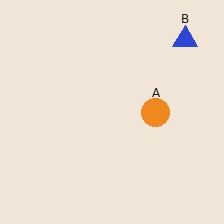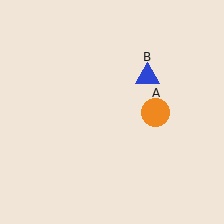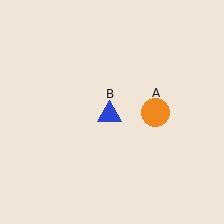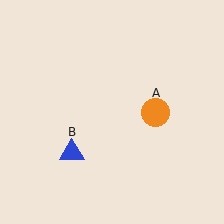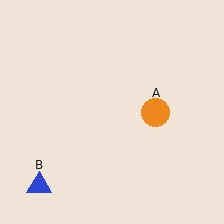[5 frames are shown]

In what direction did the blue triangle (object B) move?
The blue triangle (object B) moved down and to the left.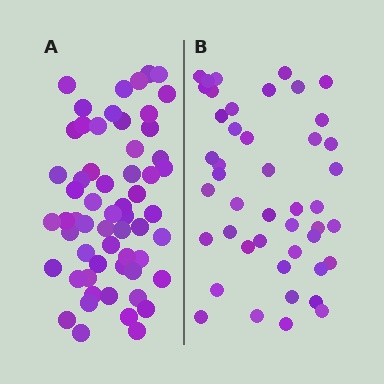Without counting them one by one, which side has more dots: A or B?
Region A (the left region) has more dots.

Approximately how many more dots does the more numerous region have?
Region A has approximately 15 more dots than region B.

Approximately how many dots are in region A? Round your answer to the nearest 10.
About 60 dots. (The exact count is 59, which rounds to 60.)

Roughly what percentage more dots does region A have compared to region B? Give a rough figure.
About 30% more.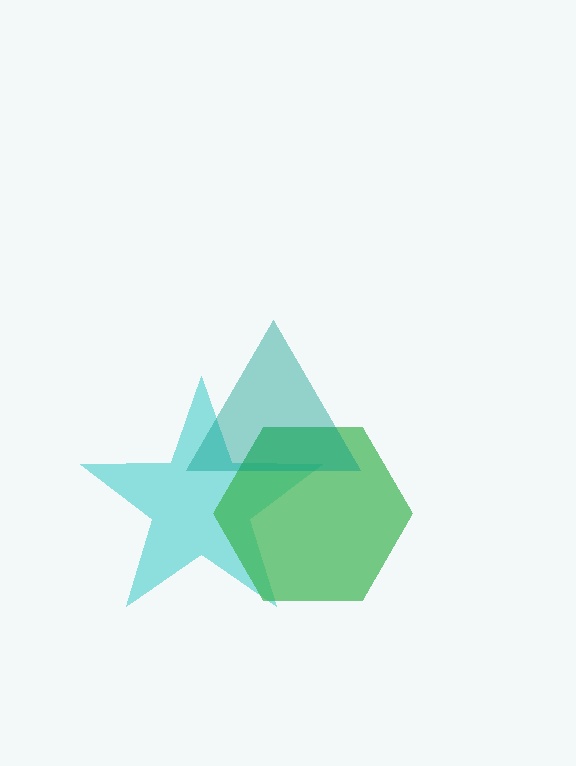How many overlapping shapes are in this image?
There are 3 overlapping shapes in the image.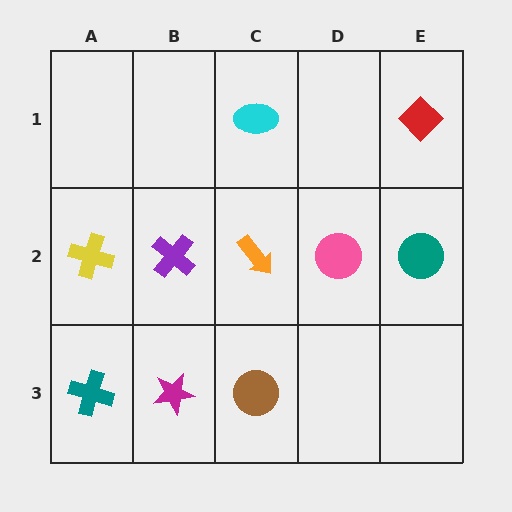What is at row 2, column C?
An orange arrow.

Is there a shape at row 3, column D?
No, that cell is empty.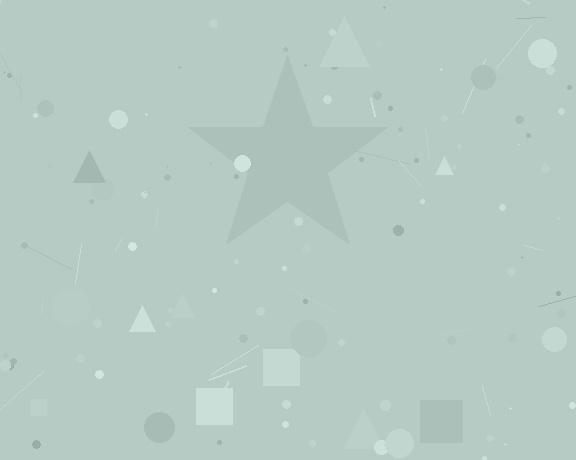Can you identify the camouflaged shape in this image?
The camouflaged shape is a star.